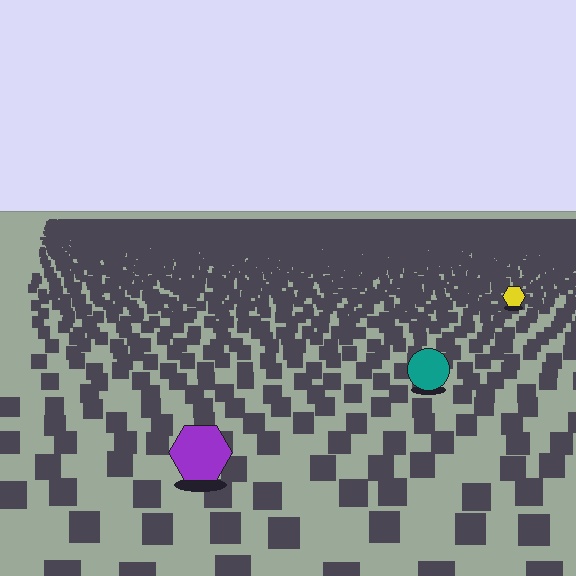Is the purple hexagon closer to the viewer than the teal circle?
Yes. The purple hexagon is closer — you can tell from the texture gradient: the ground texture is coarser near it.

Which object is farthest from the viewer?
The yellow hexagon is farthest from the viewer. It appears smaller and the ground texture around it is denser.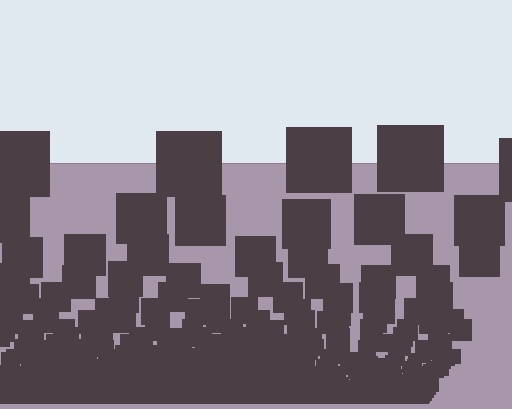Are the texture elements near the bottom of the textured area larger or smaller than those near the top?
Smaller. The gradient is inverted — elements near the bottom are smaller and denser.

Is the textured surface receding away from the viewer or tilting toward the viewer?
The surface appears to tilt toward the viewer. Texture elements get larger and sparser toward the top.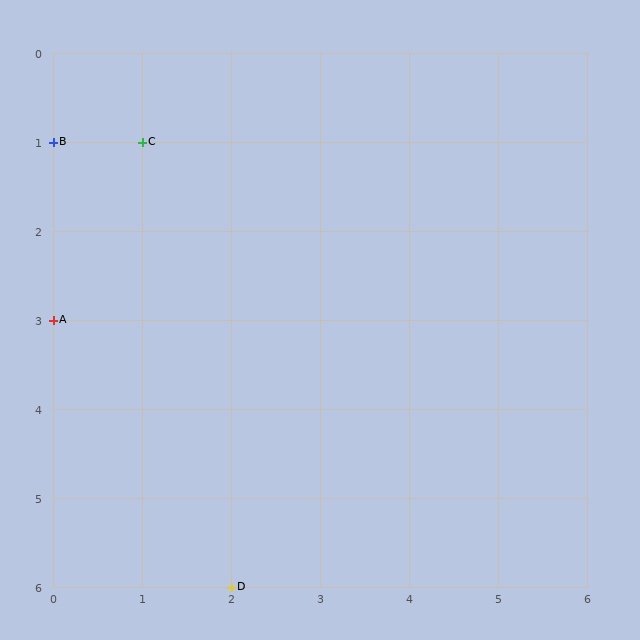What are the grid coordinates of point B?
Point B is at grid coordinates (0, 1).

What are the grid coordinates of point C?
Point C is at grid coordinates (1, 1).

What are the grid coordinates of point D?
Point D is at grid coordinates (2, 6).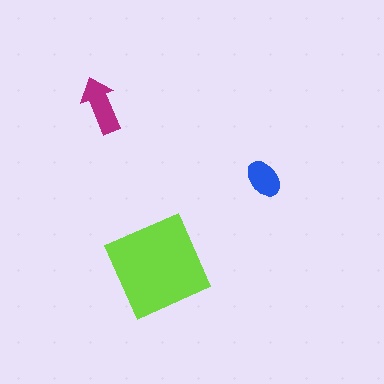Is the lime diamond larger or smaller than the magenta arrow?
Larger.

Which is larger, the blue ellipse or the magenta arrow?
The magenta arrow.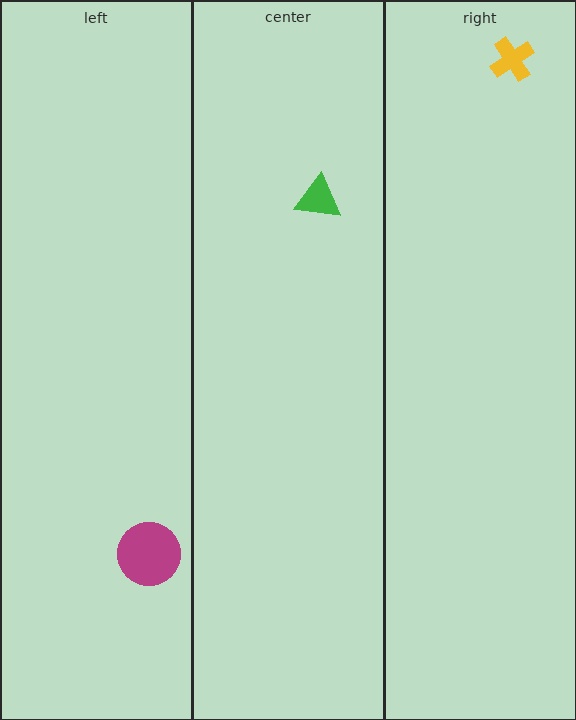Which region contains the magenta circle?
The left region.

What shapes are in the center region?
The green triangle.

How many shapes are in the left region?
1.